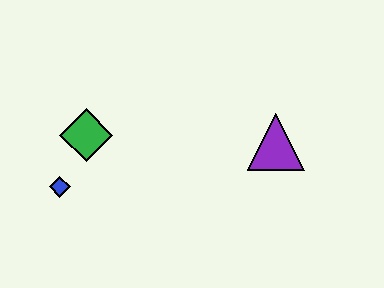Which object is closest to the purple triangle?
The green diamond is closest to the purple triangle.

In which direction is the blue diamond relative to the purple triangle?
The blue diamond is to the left of the purple triangle.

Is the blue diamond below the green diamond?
Yes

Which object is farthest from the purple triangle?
The blue diamond is farthest from the purple triangle.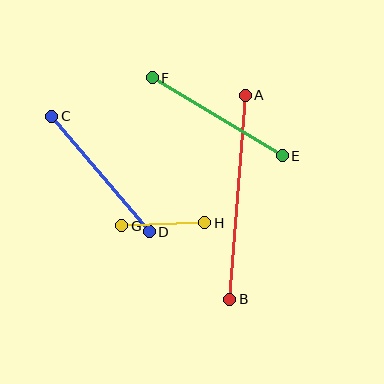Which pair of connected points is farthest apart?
Points A and B are farthest apart.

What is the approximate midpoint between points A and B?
The midpoint is at approximately (238, 197) pixels.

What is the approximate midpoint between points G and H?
The midpoint is at approximately (163, 224) pixels.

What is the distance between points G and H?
The distance is approximately 83 pixels.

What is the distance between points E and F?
The distance is approximately 152 pixels.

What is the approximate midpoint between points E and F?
The midpoint is at approximately (217, 117) pixels.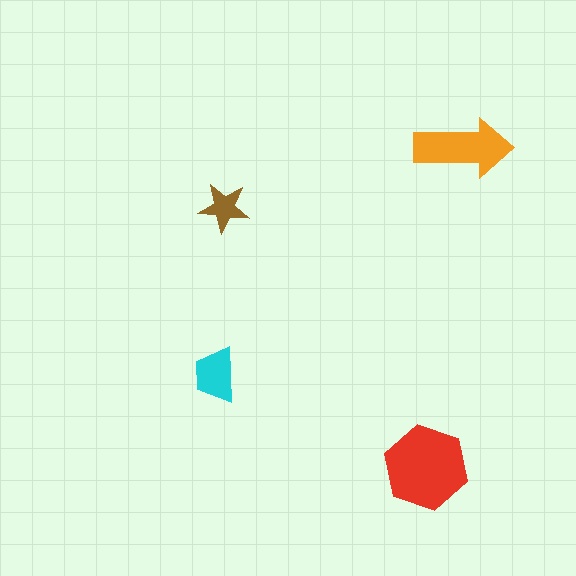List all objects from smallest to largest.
The brown star, the cyan trapezoid, the orange arrow, the red hexagon.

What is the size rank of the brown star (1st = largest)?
4th.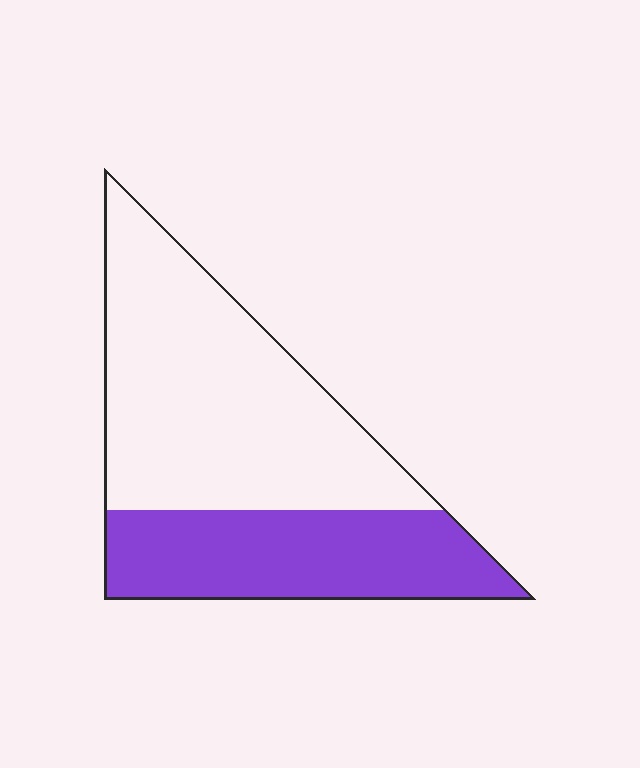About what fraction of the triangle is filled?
About three eighths (3/8).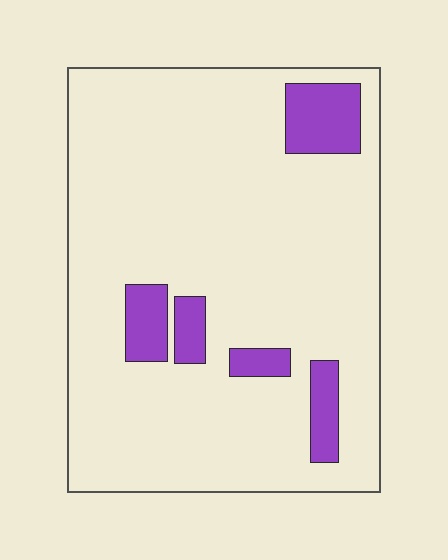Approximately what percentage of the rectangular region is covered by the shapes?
Approximately 10%.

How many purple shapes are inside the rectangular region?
5.